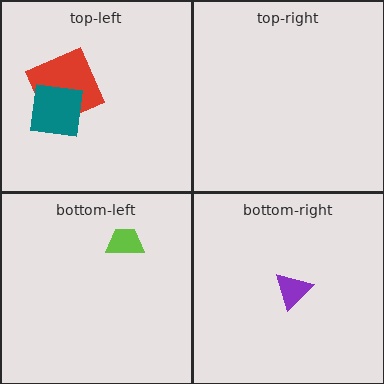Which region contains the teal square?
The top-left region.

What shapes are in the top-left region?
The red square, the teal square.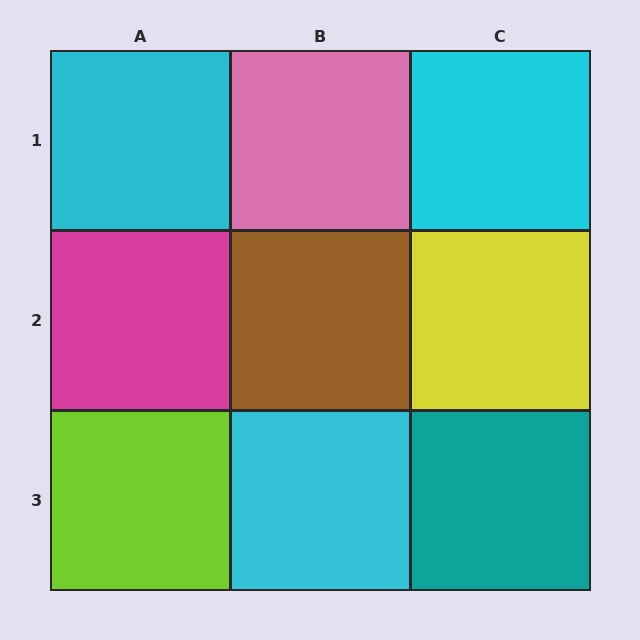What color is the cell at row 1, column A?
Cyan.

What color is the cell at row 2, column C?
Yellow.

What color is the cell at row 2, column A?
Magenta.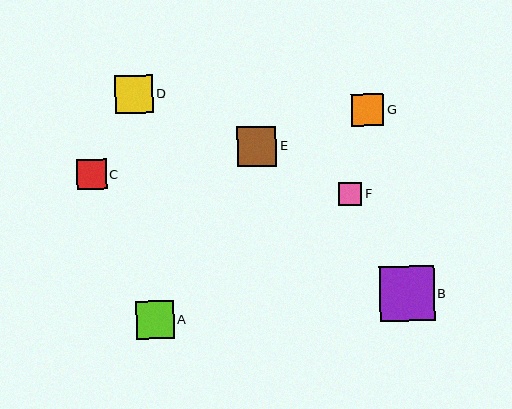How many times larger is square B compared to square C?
Square B is approximately 1.8 times the size of square C.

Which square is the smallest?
Square F is the smallest with a size of approximately 23 pixels.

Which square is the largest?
Square B is the largest with a size of approximately 55 pixels.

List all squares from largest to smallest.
From largest to smallest: B, E, D, A, G, C, F.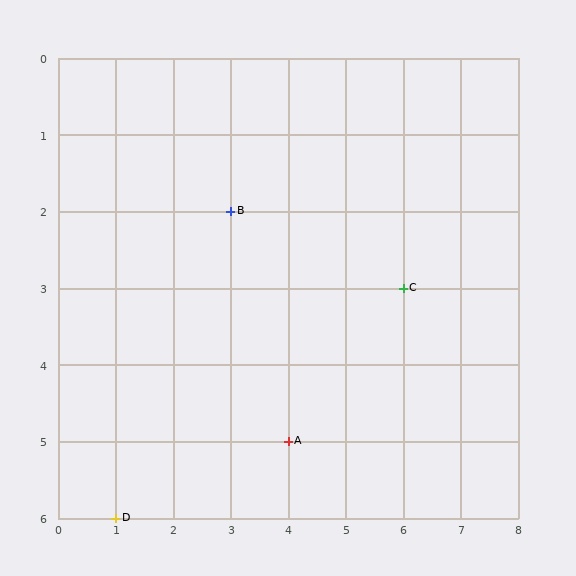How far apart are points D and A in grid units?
Points D and A are 3 columns and 1 row apart (about 3.2 grid units diagonally).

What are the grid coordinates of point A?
Point A is at grid coordinates (4, 5).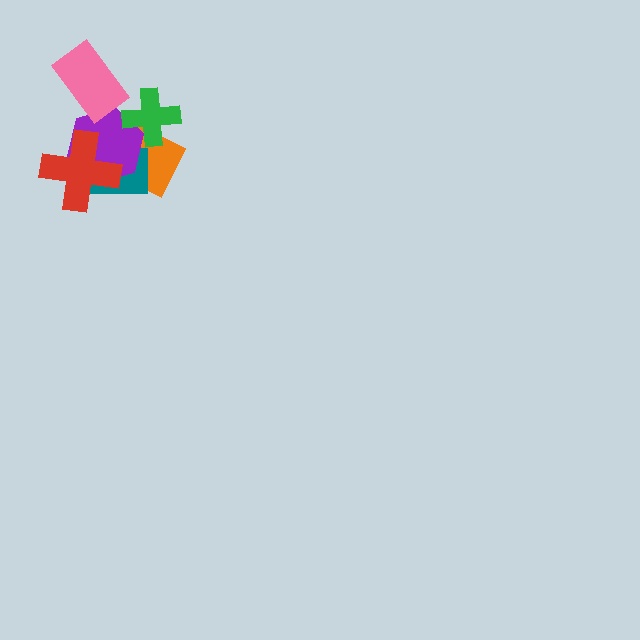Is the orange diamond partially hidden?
Yes, it is partially covered by another shape.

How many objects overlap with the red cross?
3 objects overlap with the red cross.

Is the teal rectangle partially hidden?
Yes, it is partially covered by another shape.